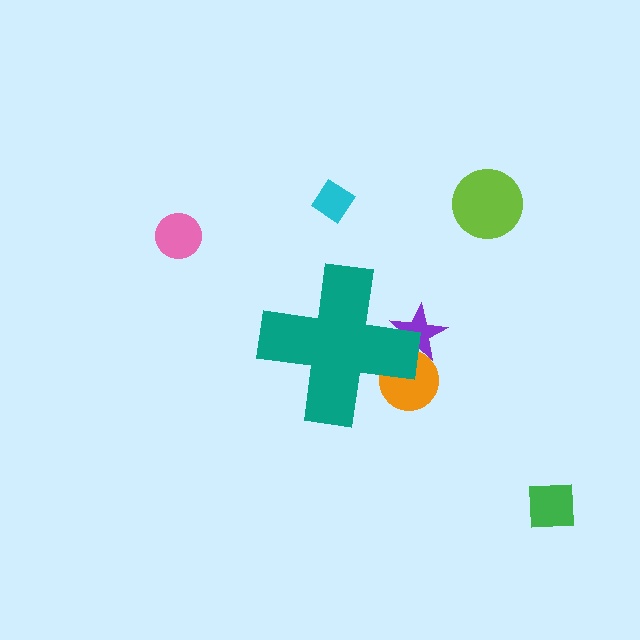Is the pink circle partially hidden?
No, the pink circle is fully visible.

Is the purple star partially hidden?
Yes, the purple star is partially hidden behind the teal cross.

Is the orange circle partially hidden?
Yes, the orange circle is partially hidden behind the teal cross.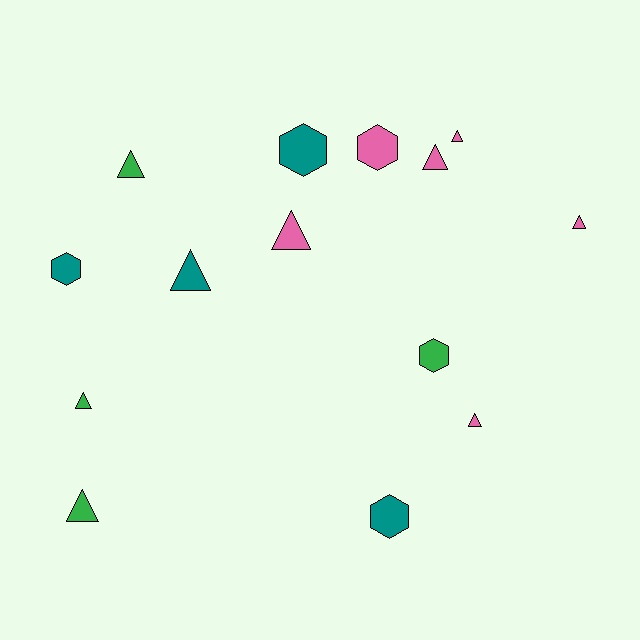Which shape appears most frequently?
Triangle, with 9 objects.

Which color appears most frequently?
Pink, with 6 objects.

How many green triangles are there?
There are 3 green triangles.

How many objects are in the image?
There are 14 objects.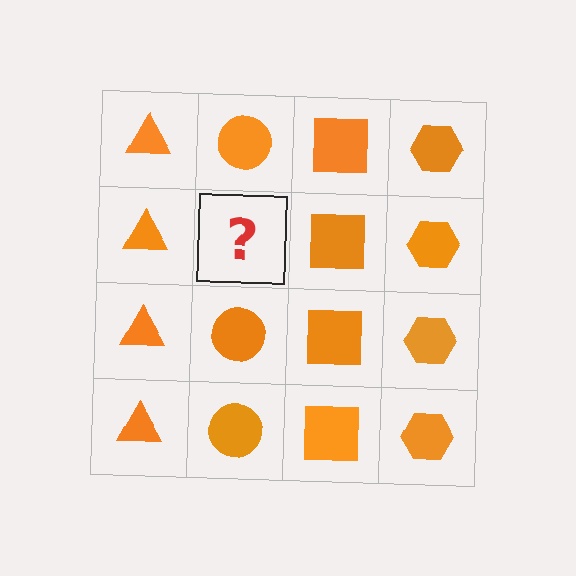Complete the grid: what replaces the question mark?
The question mark should be replaced with an orange circle.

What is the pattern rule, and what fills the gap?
The rule is that each column has a consistent shape. The gap should be filled with an orange circle.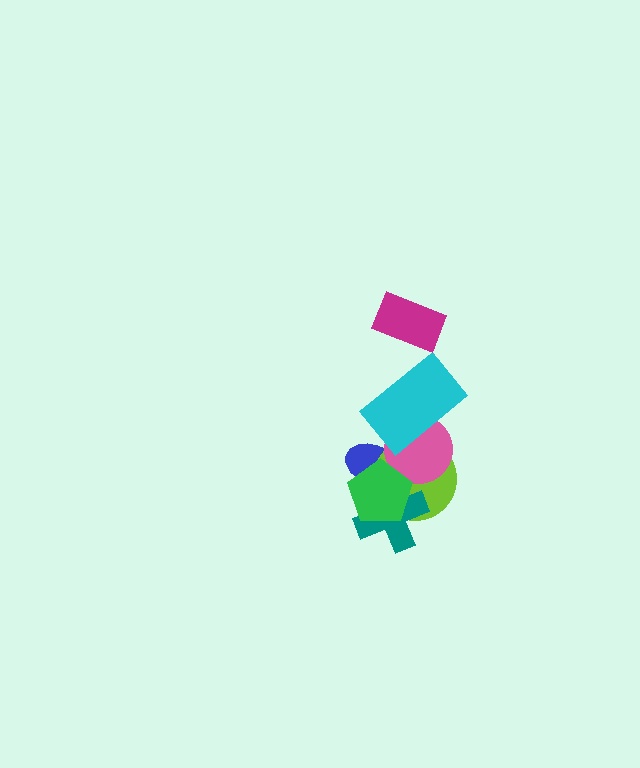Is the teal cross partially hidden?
Yes, it is partially covered by another shape.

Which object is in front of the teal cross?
The green pentagon is in front of the teal cross.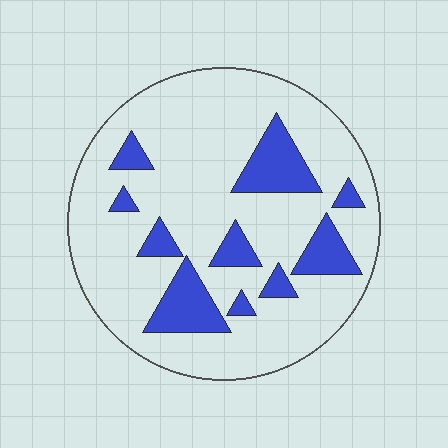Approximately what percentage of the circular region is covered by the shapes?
Approximately 20%.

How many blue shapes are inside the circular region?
10.